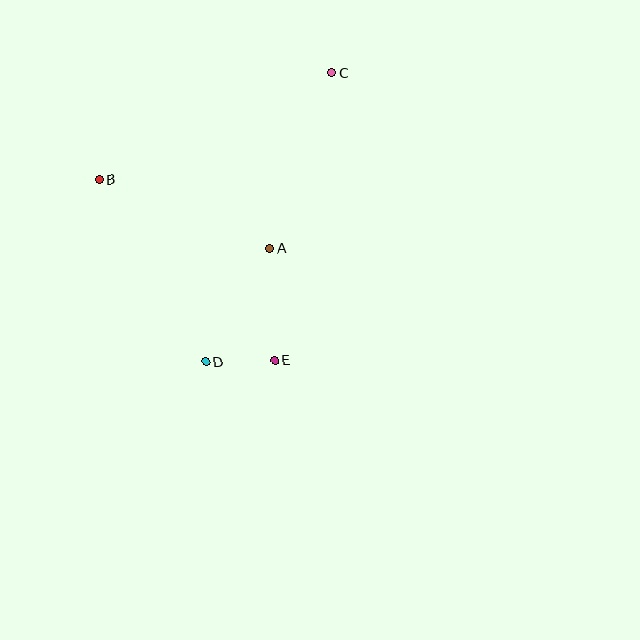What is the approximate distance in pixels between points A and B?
The distance between A and B is approximately 184 pixels.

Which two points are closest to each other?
Points D and E are closest to each other.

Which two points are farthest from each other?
Points C and D are farthest from each other.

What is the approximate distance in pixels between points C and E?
The distance between C and E is approximately 293 pixels.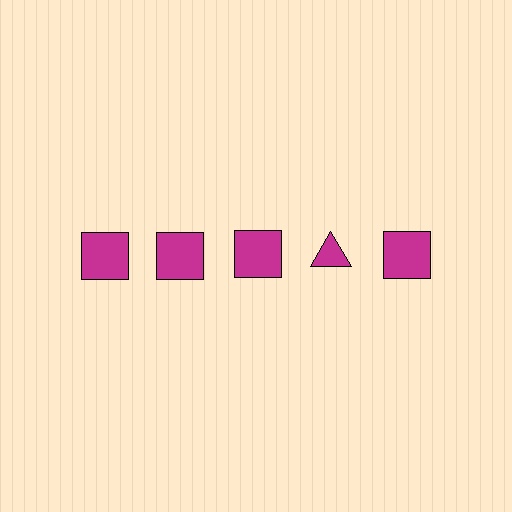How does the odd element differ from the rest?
It has a different shape: triangle instead of square.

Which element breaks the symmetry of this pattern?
The magenta triangle in the top row, second from right column breaks the symmetry. All other shapes are magenta squares.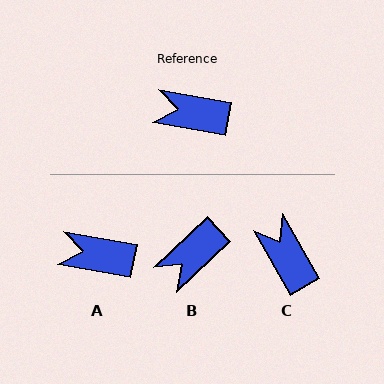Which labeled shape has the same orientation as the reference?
A.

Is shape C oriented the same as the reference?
No, it is off by about 50 degrees.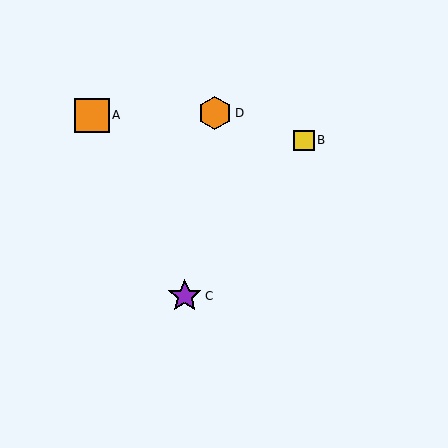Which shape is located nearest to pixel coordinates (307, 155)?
The yellow square (labeled B) at (304, 140) is nearest to that location.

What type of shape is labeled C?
Shape C is a purple star.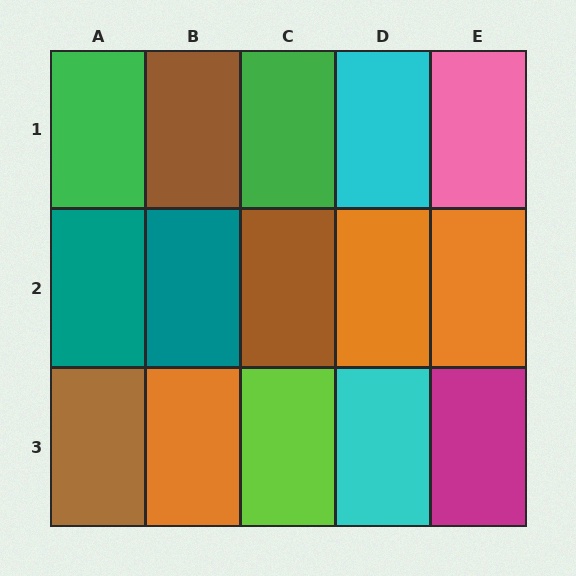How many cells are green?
2 cells are green.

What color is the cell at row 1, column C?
Green.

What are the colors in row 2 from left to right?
Teal, teal, brown, orange, orange.